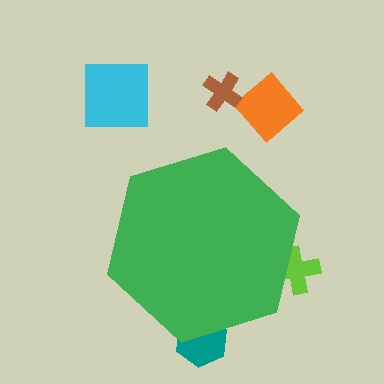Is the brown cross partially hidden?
No, the brown cross is fully visible.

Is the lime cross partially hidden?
Yes, the lime cross is partially hidden behind the green hexagon.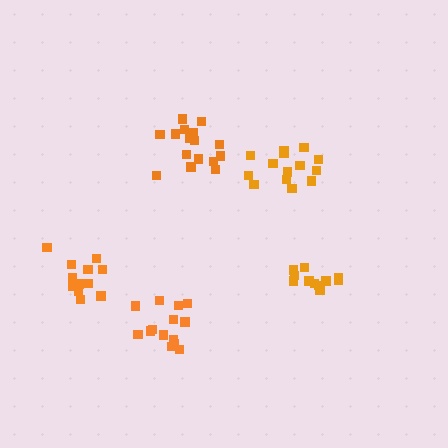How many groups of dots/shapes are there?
There are 5 groups.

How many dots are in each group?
Group 1: 12 dots, Group 2: 15 dots, Group 3: 11 dots, Group 4: 14 dots, Group 5: 16 dots (68 total).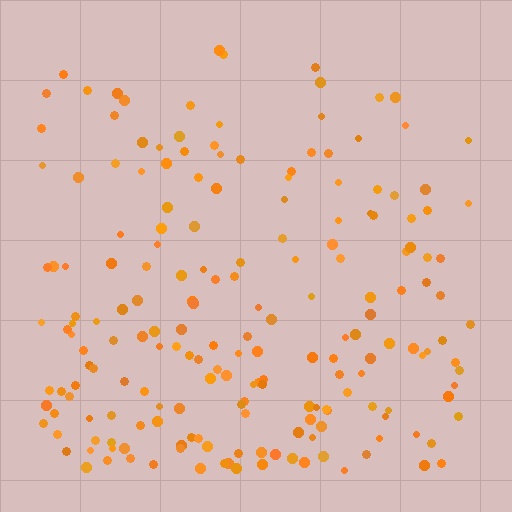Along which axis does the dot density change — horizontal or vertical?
Vertical.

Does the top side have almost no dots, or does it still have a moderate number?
Still a moderate number, just noticeably fewer than the bottom.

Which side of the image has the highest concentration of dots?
The bottom.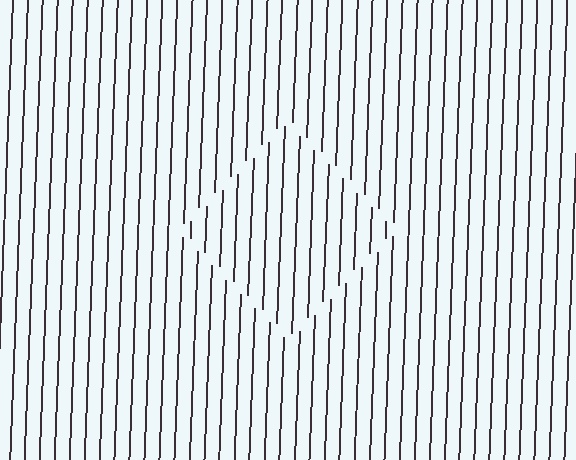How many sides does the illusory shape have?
4 sides — the line-ends trace a square.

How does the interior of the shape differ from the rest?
The interior of the shape contains the same grating, shifted by half a period — the contour is defined by the phase discontinuity where line-ends from the inner and outer gratings abut.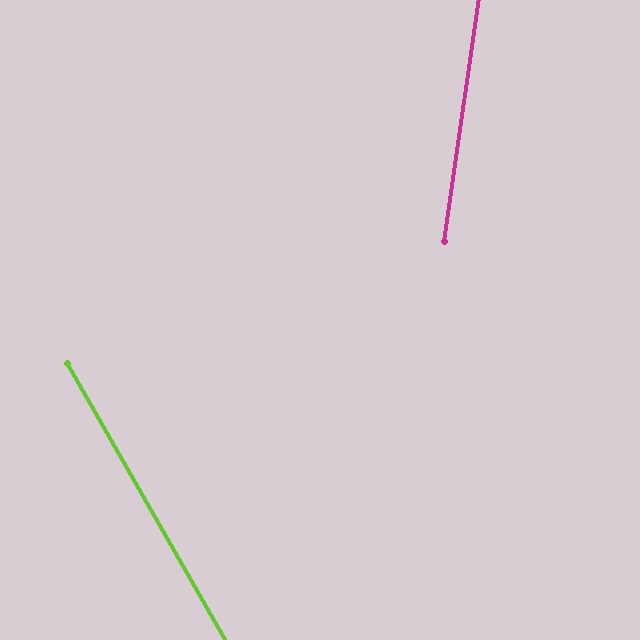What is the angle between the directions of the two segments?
Approximately 38 degrees.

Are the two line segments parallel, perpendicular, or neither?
Neither parallel nor perpendicular — they differ by about 38°.